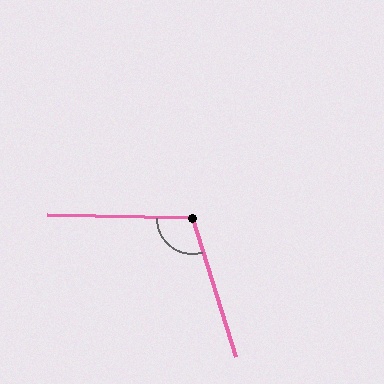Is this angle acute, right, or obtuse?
It is obtuse.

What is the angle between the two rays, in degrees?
Approximately 109 degrees.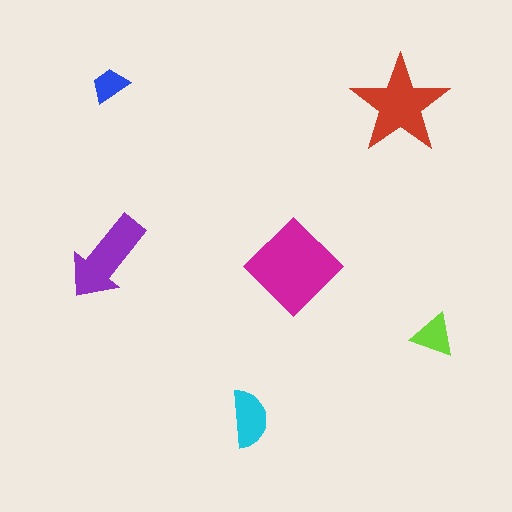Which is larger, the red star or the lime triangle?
The red star.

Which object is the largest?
The magenta diamond.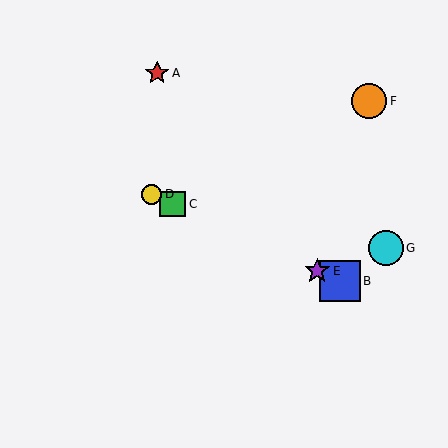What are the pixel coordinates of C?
Object C is at (173, 204).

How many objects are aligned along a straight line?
4 objects (B, C, D, E) are aligned along a straight line.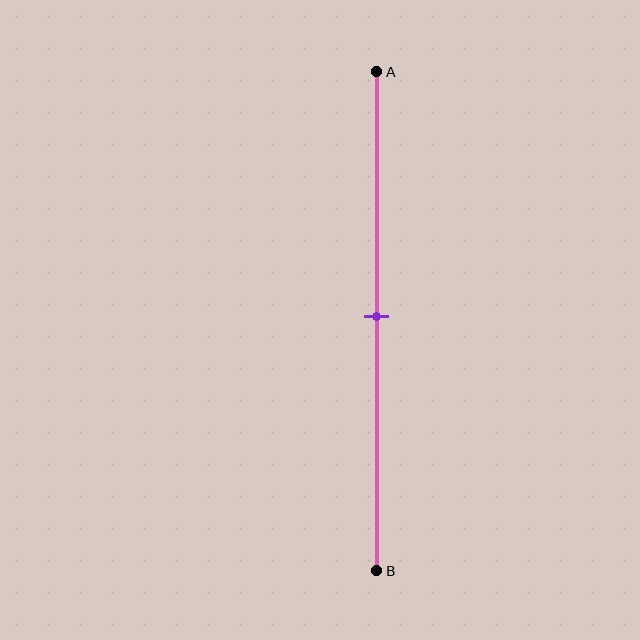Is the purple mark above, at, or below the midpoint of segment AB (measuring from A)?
The purple mark is approximately at the midpoint of segment AB.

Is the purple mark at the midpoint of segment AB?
Yes, the mark is approximately at the midpoint.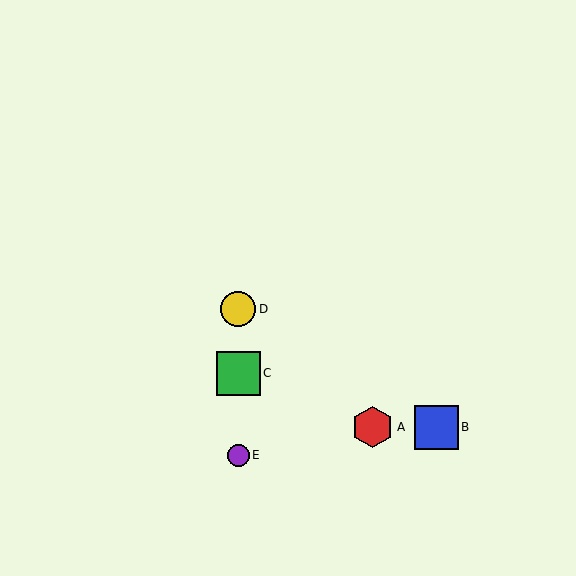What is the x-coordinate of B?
Object B is at x≈436.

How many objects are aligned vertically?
3 objects (C, D, E) are aligned vertically.